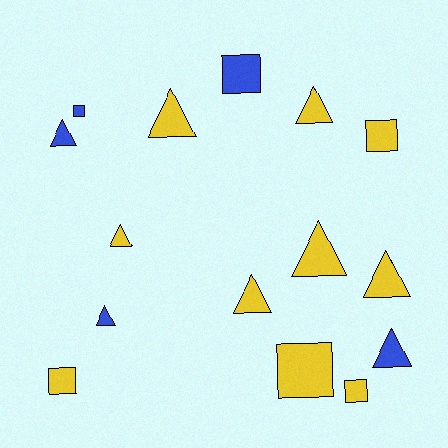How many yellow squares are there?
There are 4 yellow squares.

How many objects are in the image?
There are 15 objects.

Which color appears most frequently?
Yellow, with 10 objects.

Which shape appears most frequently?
Triangle, with 9 objects.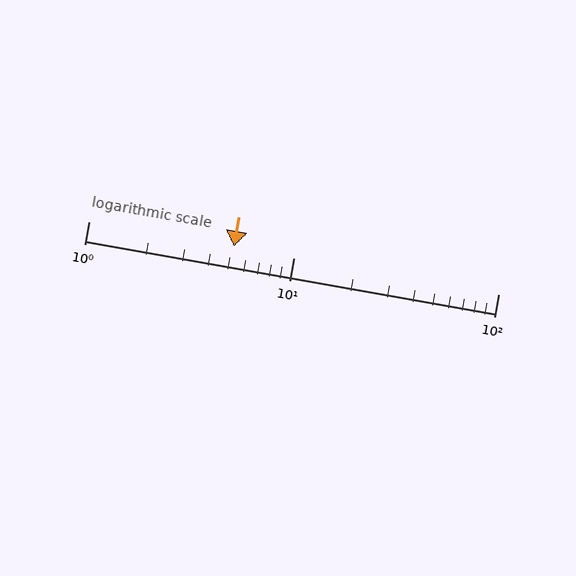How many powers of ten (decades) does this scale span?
The scale spans 2 decades, from 1 to 100.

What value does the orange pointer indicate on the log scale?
The pointer indicates approximately 5.1.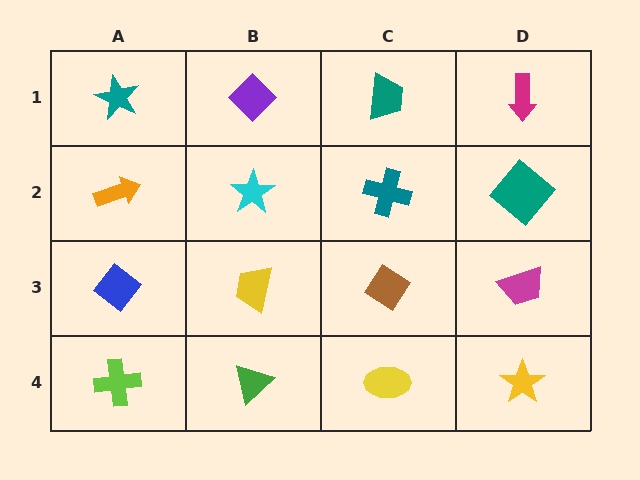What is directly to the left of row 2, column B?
An orange arrow.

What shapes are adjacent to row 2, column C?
A teal trapezoid (row 1, column C), a brown diamond (row 3, column C), a cyan star (row 2, column B), a teal diamond (row 2, column D).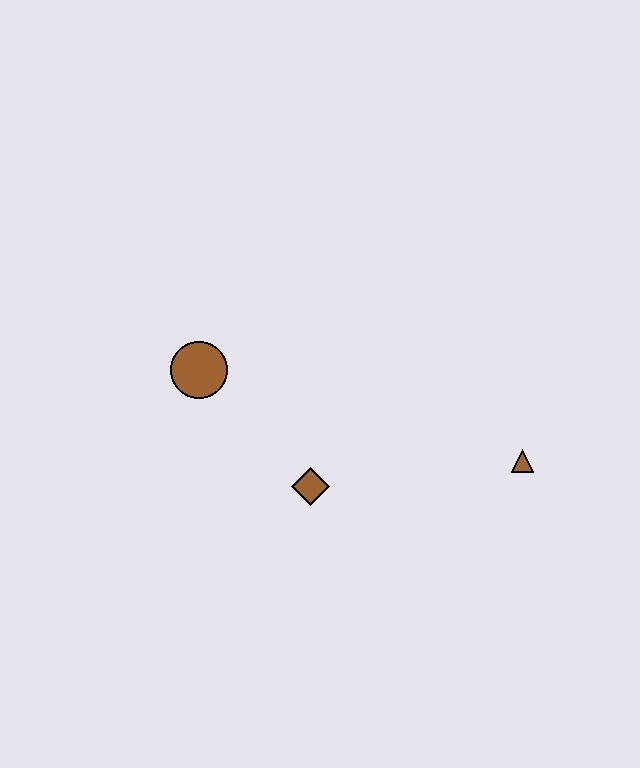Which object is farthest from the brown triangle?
The brown circle is farthest from the brown triangle.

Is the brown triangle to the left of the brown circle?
No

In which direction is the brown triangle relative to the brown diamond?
The brown triangle is to the right of the brown diamond.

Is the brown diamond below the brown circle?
Yes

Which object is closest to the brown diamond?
The brown circle is closest to the brown diamond.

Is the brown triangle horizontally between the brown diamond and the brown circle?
No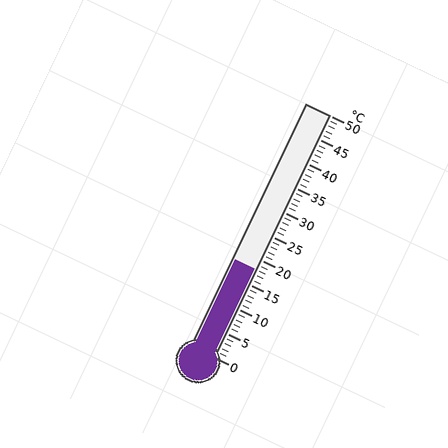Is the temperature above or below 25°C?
The temperature is below 25°C.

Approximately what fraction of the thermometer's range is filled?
The thermometer is filled to approximately 35% of its range.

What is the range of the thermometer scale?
The thermometer scale ranges from 0°C to 50°C.